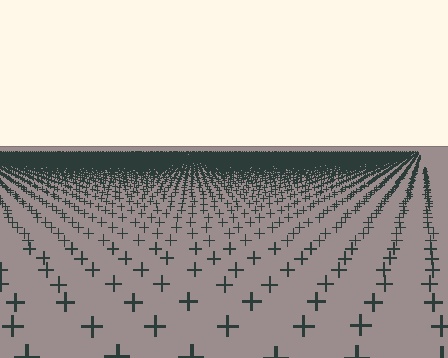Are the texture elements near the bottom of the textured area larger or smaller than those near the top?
Larger. Near the bottom, elements are closer to the viewer and appear at a bigger on-screen size.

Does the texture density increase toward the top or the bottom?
Density increases toward the top.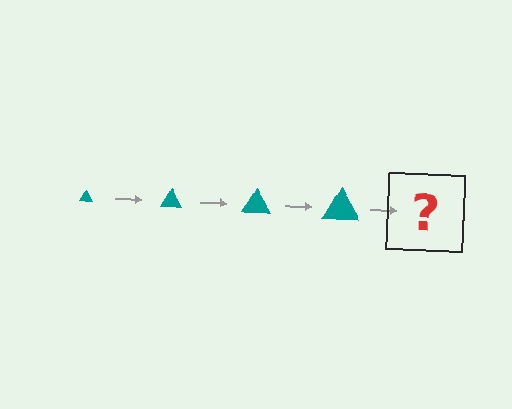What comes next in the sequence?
The next element should be a teal triangle, larger than the previous one.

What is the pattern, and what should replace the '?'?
The pattern is that the triangle gets progressively larger each step. The '?' should be a teal triangle, larger than the previous one.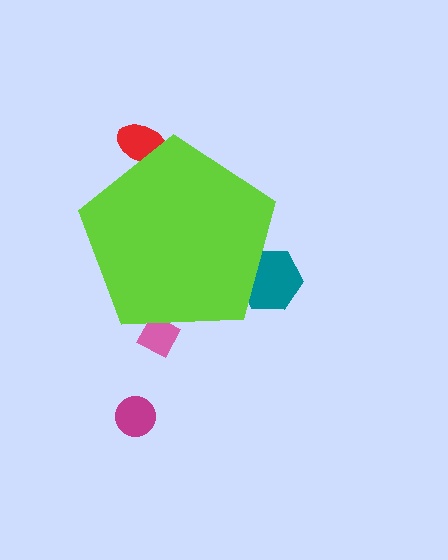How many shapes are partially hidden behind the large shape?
3 shapes are partially hidden.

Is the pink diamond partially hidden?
Yes, the pink diamond is partially hidden behind the lime pentagon.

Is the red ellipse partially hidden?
Yes, the red ellipse is partially hidden behind the lime pentagon.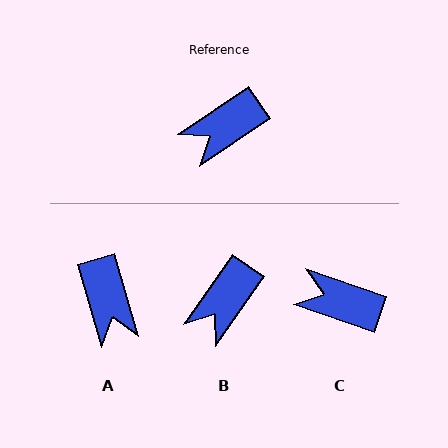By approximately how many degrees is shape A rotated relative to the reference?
Approximately 71 degrees counter-clockwise.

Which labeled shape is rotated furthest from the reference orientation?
A, about 71 degrees away.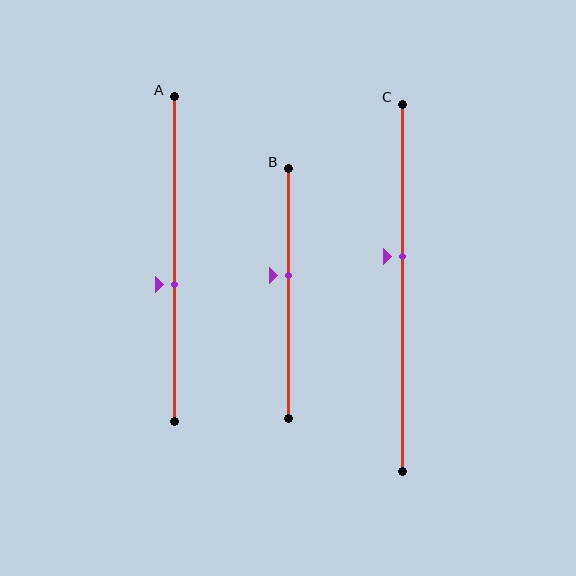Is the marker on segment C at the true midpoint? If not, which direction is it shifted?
No, the marker on segment C is shifted upward by about 9% of the segment length.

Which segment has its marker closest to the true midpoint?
Segment B has its marker closest to the true midpoint.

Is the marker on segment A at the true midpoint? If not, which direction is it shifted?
No, the marker on segment A is shifted downward by about 8% of the segment length.